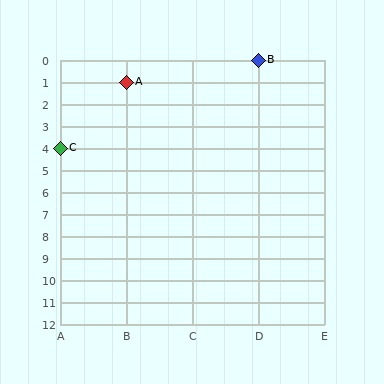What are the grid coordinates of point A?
Point A is at grid coordinates (B, 1).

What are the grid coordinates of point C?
Point C is at grid coordinates (A, 4).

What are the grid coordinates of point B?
Point B is at grid coordinates (D, 0).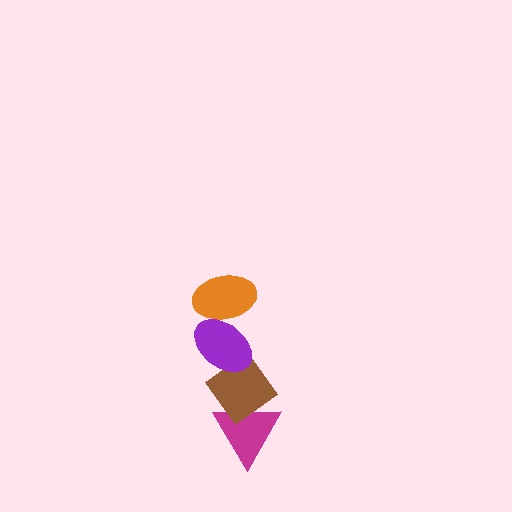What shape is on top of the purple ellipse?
The orange ellipse is on top of the purple ellipse.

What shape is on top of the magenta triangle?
The brown diamond is on top of the magenta triangle.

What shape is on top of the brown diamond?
The purple ellipse is on top of the brown diamond.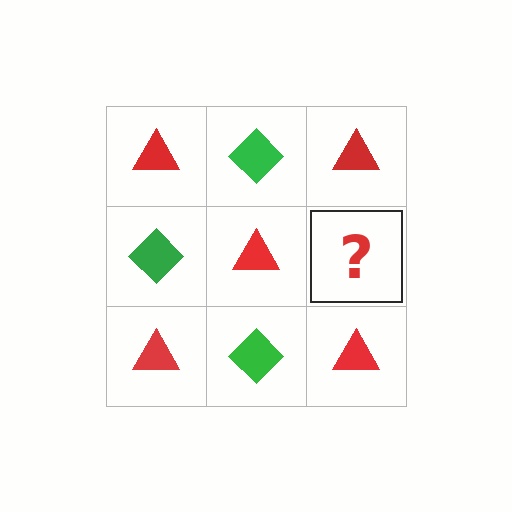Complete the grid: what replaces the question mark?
The question mark should be replaced with a green diamond.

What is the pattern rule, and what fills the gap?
The rule is that it alternates red triangle and green diamond in a checkerboard pattern. The gap should be filled with a green diamond.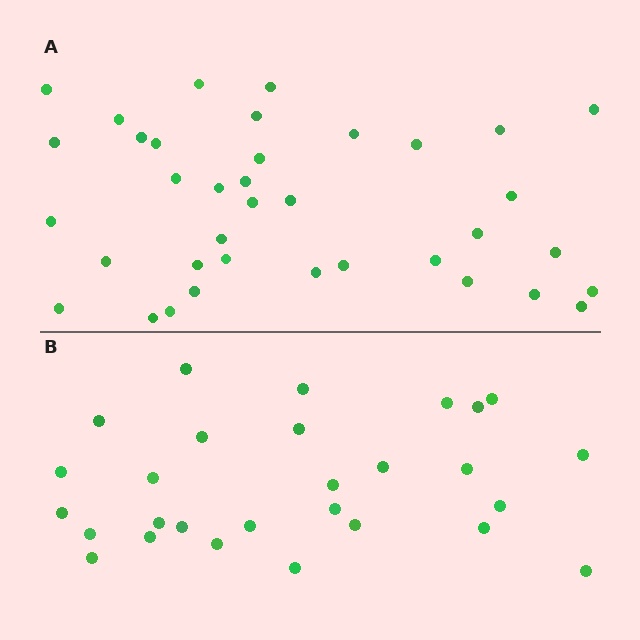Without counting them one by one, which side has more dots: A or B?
Region A (the top region) has more dots.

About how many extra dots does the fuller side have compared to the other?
Region A has roughly 8 or so more dots than region B.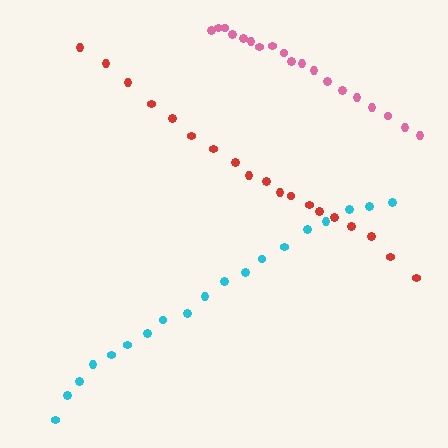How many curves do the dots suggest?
There are 3 distinct paths.